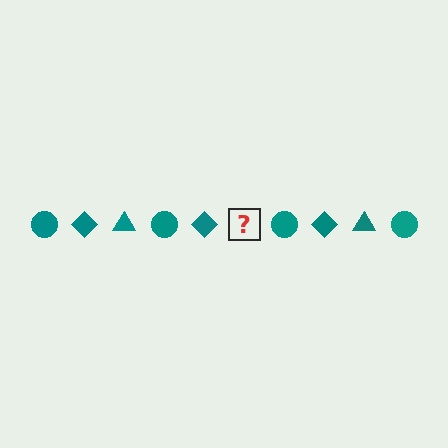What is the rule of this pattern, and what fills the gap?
The rule is that the pattern cycles through circle, diamond, triangle shapes in teal. The gap should be filled with a teal triangle.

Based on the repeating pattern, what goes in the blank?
The blank should be a teal triangle.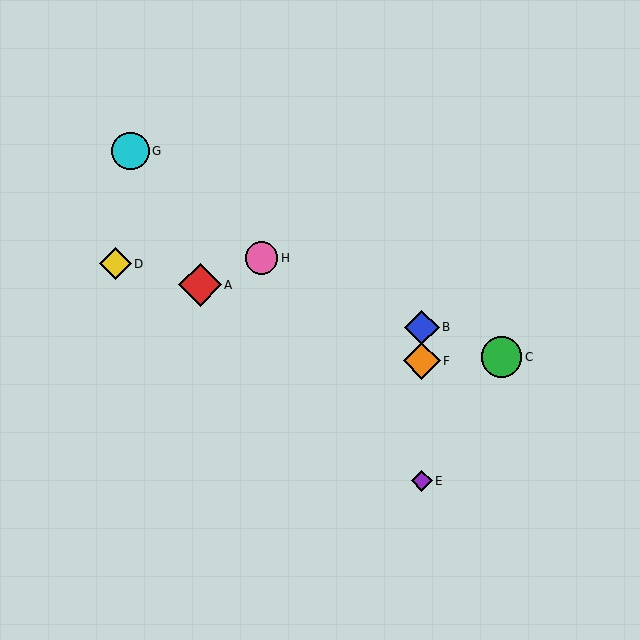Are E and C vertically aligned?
No, E is at x≈422 and C is at x≈502.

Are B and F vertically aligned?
Yes, both are at x≈422.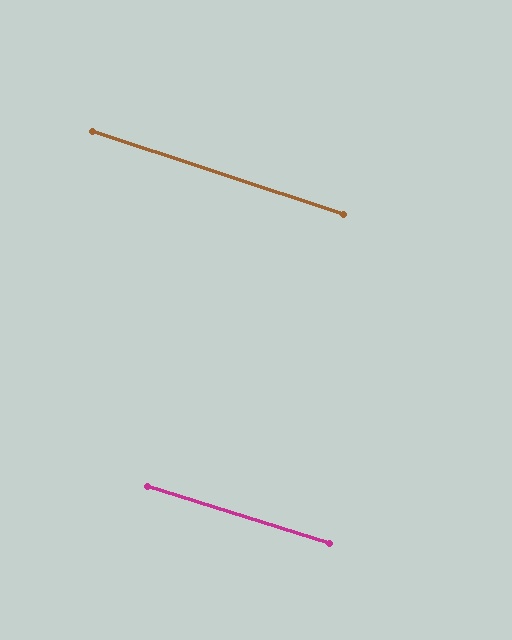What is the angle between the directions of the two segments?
Approximately 1 degree.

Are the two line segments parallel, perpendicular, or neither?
Parallel — their directions differ by only 0.8°.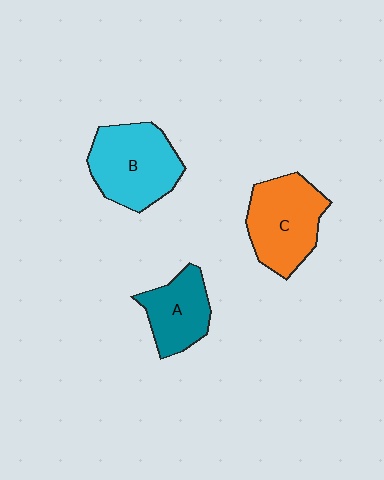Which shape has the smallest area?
Shape A (teal).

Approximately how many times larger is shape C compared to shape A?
Approximately 1.4 times.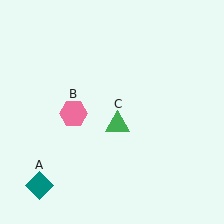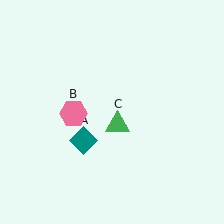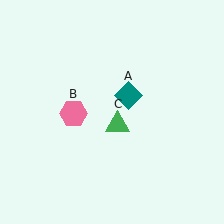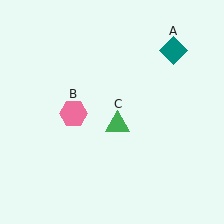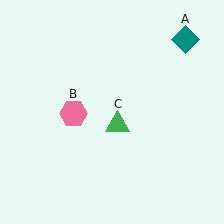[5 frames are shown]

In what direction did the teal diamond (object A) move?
The teal diamond (object A) moved up and to the right.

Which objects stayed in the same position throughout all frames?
Pink hexagon (object B) and green triangle (object C) remained stationary.